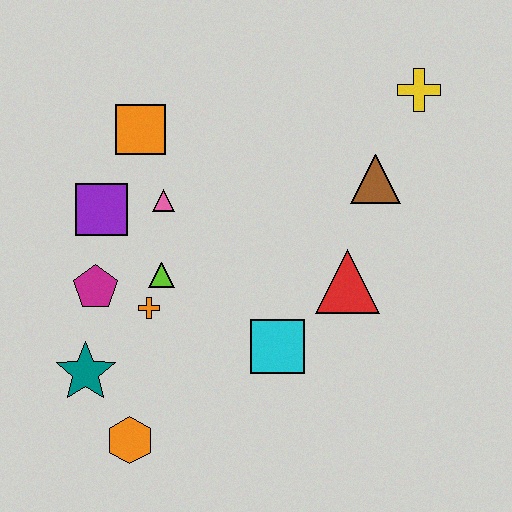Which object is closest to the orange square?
The pink triangle is closest to the orange square.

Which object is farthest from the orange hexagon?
The yellow cross is farthest from the orange hexagon.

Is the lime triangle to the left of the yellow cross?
Yes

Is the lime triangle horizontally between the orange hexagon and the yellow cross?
Yes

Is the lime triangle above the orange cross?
Yes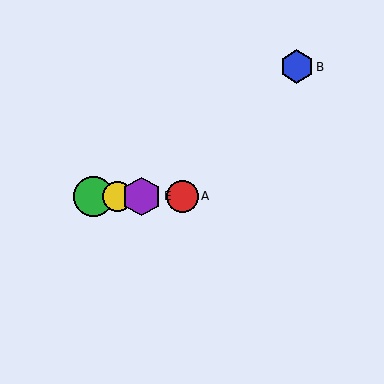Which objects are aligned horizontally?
Objects A, C, D, E are aligned horizontally.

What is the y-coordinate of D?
Object D is at y≈196.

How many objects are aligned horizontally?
4 objects (A, C, D, E) are aligned horizontally.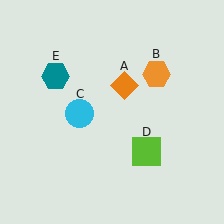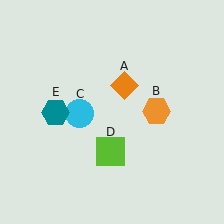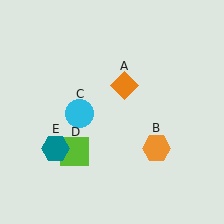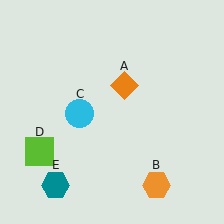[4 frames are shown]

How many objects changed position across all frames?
3 objects changed position: orange hexagon (object B), lime square (object D), teal hexagon (object E).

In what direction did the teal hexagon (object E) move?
The teal hexagon (object E) moved down.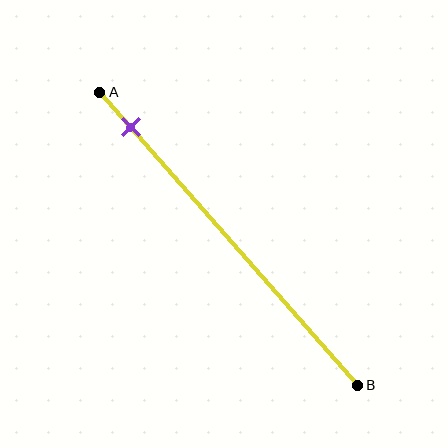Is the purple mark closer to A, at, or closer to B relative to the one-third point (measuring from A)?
The purple mark is closer to point A than the one-third point of segment AB.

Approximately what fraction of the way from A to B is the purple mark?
The purple mark is approximately 10% of the way from A to B.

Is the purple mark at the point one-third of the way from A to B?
No, the mark is at about 10% from A, not at the 33% one-third point.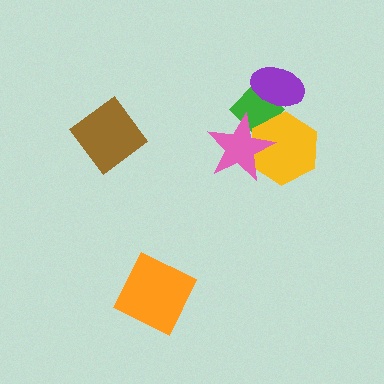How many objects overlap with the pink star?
2 objects overlap with the pink star.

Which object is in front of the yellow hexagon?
The pink star is in front of the yellow hexagon.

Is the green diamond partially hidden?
Yes, it is partially covered by another shape.